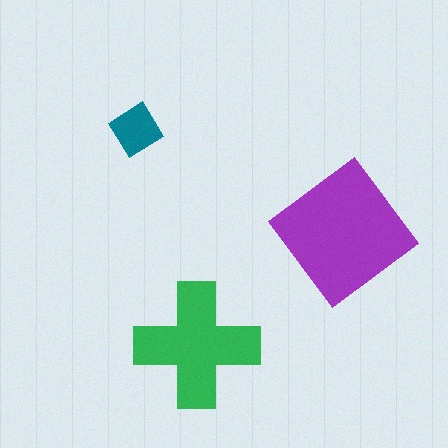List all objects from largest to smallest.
The purple diamond, the green cross, the teal diamond.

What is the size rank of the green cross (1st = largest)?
2nd.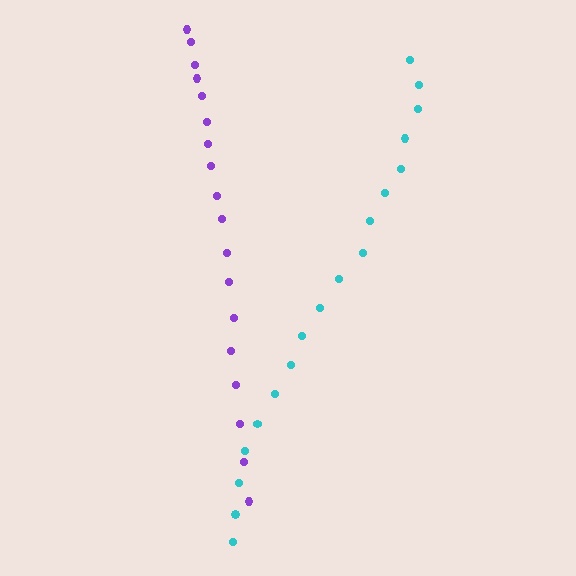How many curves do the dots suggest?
There are 2 distinct paths.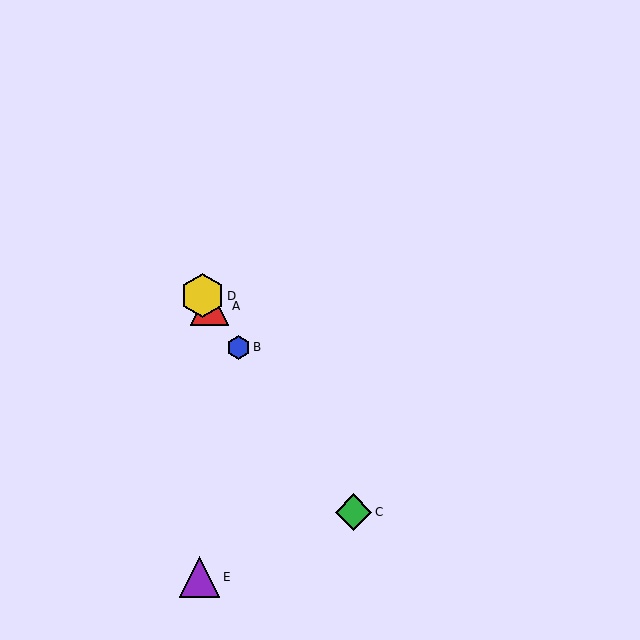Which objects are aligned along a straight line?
Objects A, B, C, D are aligned along a straight line.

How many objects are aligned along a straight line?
4 objects (A, B, C, D) are aligned along a straight line.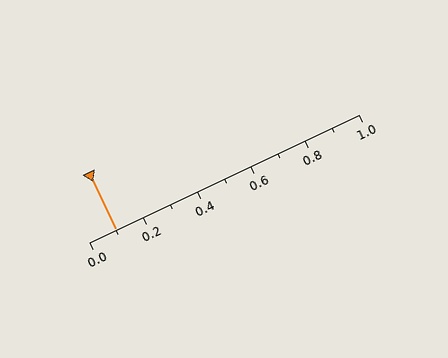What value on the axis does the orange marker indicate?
The marker indicates approximately 0.1.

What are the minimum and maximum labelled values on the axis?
The axis runs from 0.0 to 1.0.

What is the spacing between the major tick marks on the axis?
The major ticks are spaced 0.2 apart.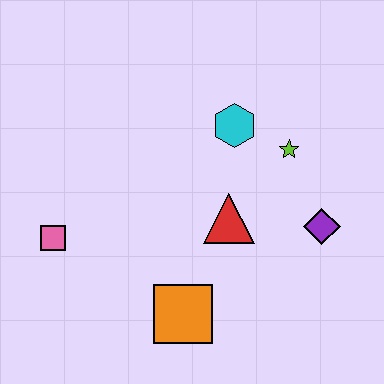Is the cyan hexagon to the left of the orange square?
No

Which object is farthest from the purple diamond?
The pink square is farthest from the purple diamond.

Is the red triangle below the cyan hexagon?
Yes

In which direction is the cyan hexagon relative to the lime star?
The cyan hexagon is to the left of the lime star.